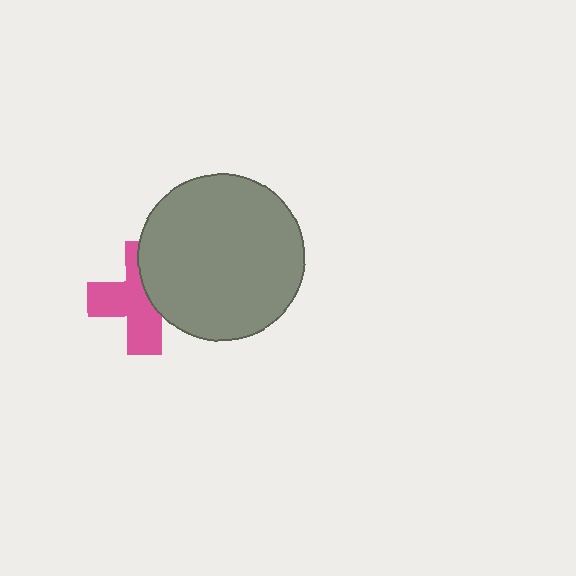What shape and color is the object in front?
The object in front is a gray circle.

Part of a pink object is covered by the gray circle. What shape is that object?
It is a cross.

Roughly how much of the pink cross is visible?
About half of it is visible (roughly 60%).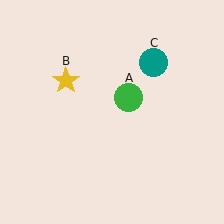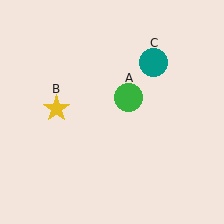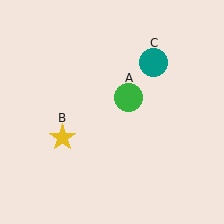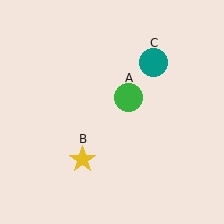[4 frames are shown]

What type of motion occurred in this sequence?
The yellow star (object B) rotated counterclockwise around the center of the scene.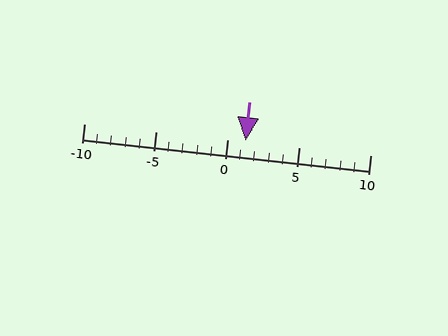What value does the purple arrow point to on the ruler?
The purple arrow points to approximately 1.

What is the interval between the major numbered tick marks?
The major tick marks are spaced 5 units apart.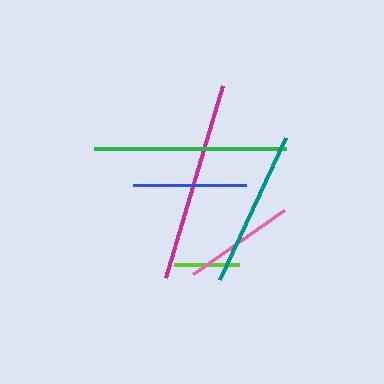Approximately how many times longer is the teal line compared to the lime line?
The teal line is approximately 2.4 times the length of the lime line.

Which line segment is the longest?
The magenta line is the longest at approximately 200 pixels.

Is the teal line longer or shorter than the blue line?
The teal line is longer than the blue line.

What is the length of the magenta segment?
The magenta segment is approximately 200 pixels long.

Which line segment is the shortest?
The lime line is the shortest at approximately 65 pixels.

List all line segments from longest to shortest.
From longest to shortest: magenta, green, teal, blue, pink, lime.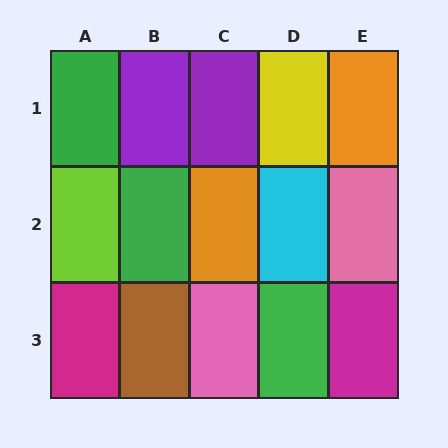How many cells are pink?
2 cells are pink.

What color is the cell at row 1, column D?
Yellow.